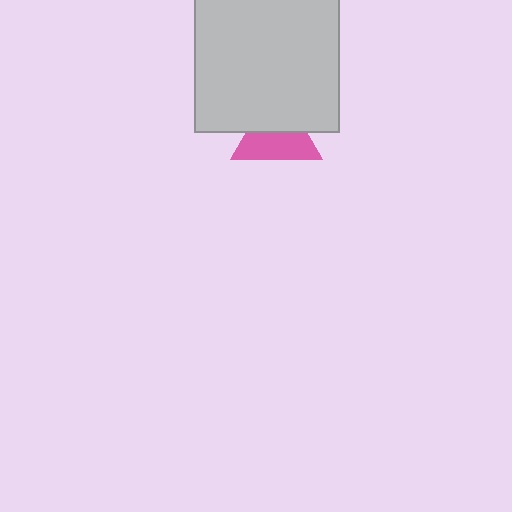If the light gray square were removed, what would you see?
You would see the complete pink triangle.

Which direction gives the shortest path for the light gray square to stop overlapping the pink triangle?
Moving up gives the shortest separation.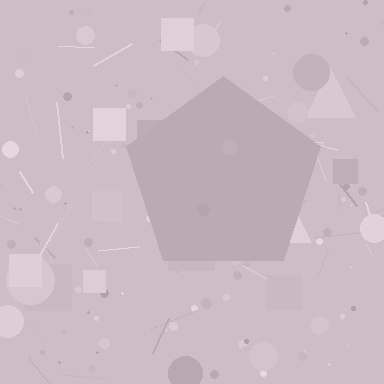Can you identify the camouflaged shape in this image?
The camouflaged shape is a pentagon.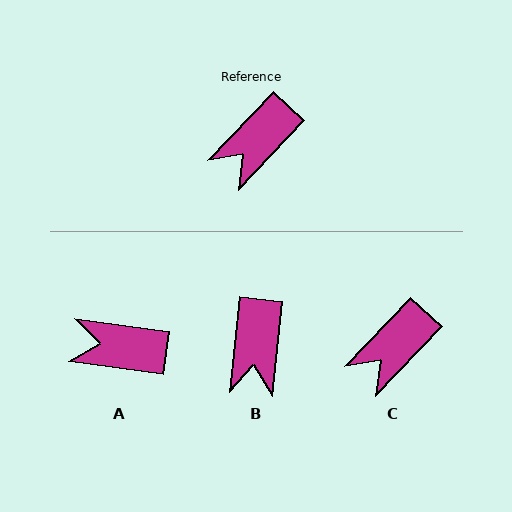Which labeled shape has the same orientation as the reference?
C.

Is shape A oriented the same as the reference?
No, it is off by about 54 degrees.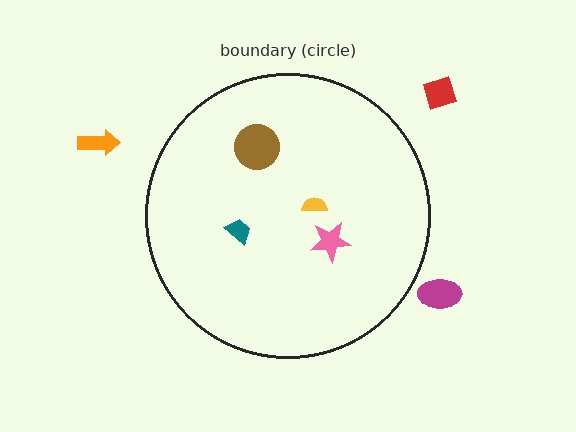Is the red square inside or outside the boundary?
Outside.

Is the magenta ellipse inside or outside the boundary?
Outside.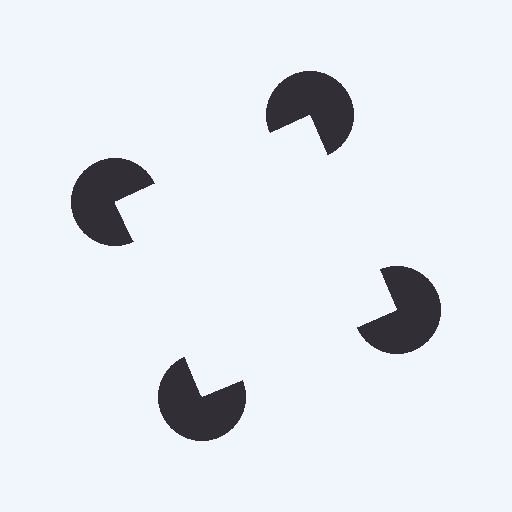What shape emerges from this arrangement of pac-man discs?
An illusory square — its edges are inferred from the aligned wedge cuts in the pac-man discs, not physically drawn.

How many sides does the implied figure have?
4 sides.